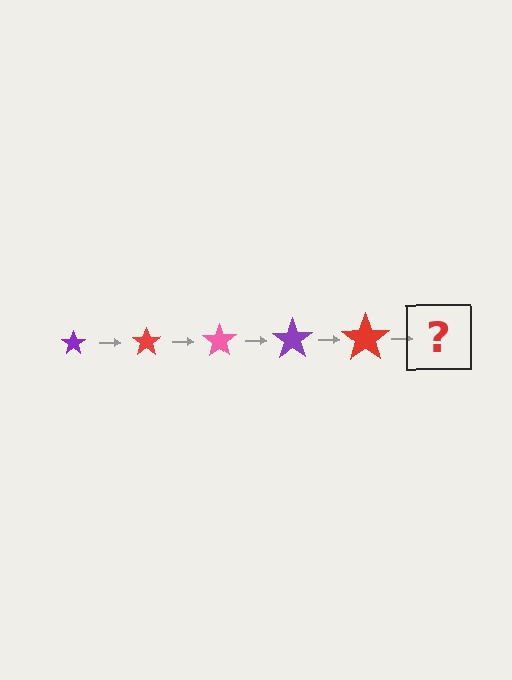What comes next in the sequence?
The next element should be a pink star, larger than the previous one.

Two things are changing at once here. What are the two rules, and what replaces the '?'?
The two rules are that the star grows larger each step and the color cycles through purple, red, and pink. The '?' should be a pink star, larger than the previous one.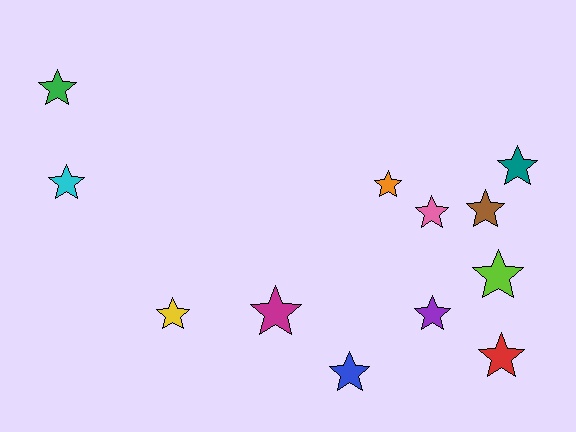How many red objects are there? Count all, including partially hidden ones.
There is 1 red object.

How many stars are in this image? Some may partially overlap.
There are 12 stars.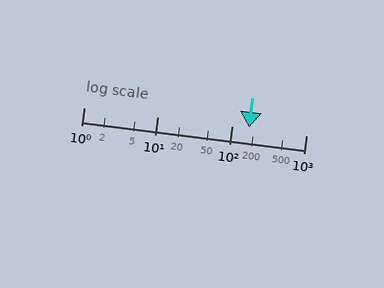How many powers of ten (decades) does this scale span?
The scale spans 3 decades, from 1 to 1000.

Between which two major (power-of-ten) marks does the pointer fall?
The pointer is between 100 and 1000.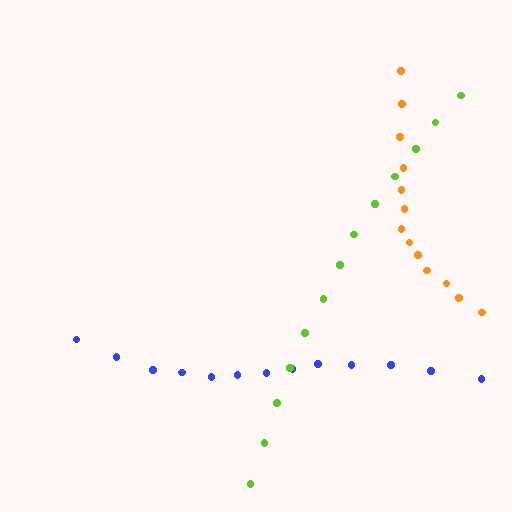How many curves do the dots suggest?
There are 3 distinct paths.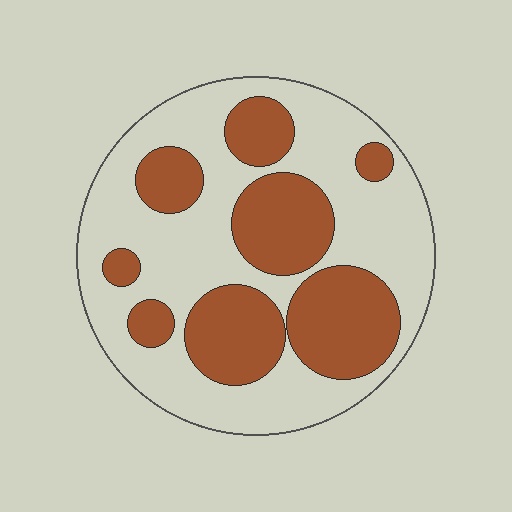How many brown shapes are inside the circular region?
8.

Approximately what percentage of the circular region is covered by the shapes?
Approximately 40%.